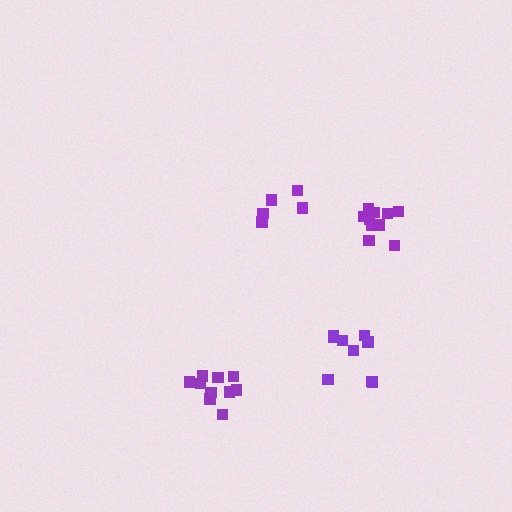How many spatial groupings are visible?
There are 4 spatial groupings.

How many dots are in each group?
Group 1: 9 dots, Group 2: 5 dots, Group 3: 10 dots, Group 4: 10 dots (34 total).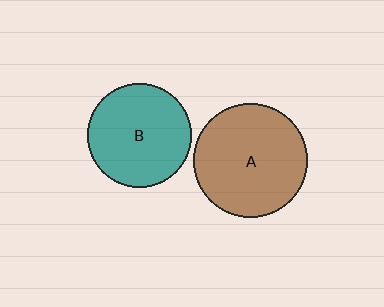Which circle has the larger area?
Circle A (brown).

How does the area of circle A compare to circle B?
Approximately 1.2 times.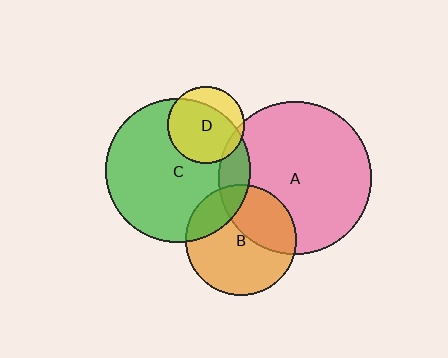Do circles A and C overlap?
Yes.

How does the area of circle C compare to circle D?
Approximately 3.5 times.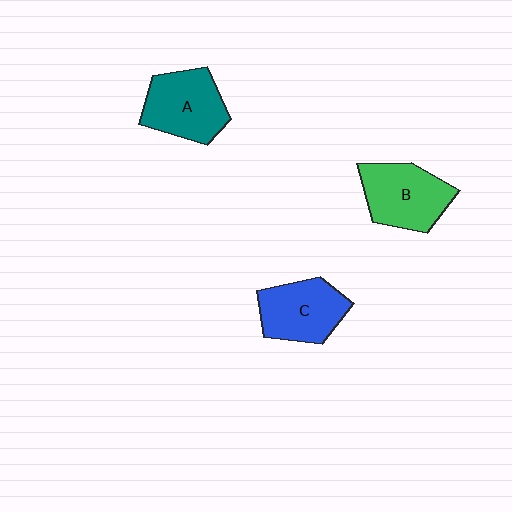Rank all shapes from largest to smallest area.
From largest to smallest: B (green), A (teal), C (blue).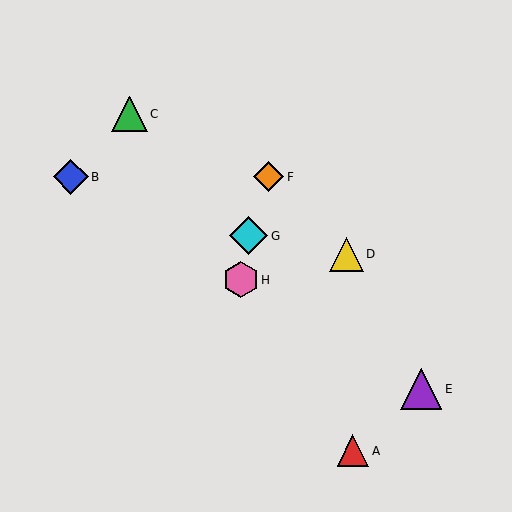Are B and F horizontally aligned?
Yes, both are at y≈177.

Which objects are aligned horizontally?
Objects B, F are aligned horizontally.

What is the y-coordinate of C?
Object C is at y≈114.